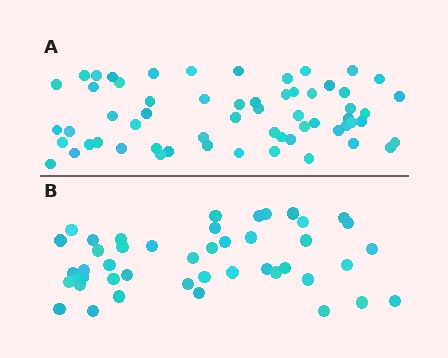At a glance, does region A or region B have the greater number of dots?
Region A (the top region) has more dots.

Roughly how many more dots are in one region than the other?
Region A has approximately 15 more dots than region B.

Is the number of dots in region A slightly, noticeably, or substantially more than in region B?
Region A has noticeably more, but not dramatically so. The ratio is roughly 1.3 to 1.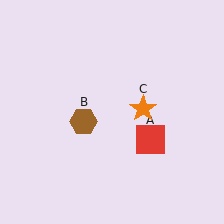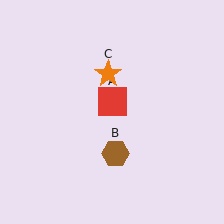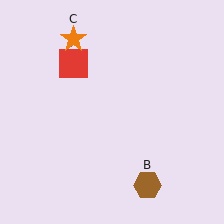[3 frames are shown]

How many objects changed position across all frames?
3 objects changed position: red square (object A), brown hexagon (object B), orange star (object C).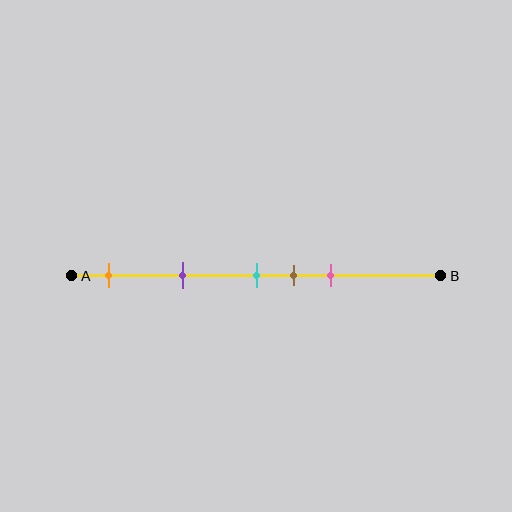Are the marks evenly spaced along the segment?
No, the marks are not evenly spaced.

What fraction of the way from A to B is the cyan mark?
The cyan mark is approximately 50% (0.5) of the way from A to B.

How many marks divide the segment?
There are 5 marks dividing the segment.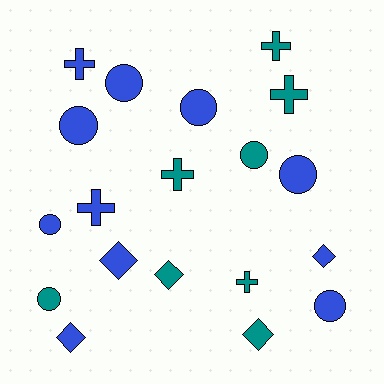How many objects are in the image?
There are 19 objects.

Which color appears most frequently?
Blue, with 11 objects.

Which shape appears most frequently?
Circle, with 8 objects.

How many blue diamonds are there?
There are 3 blue diamonds.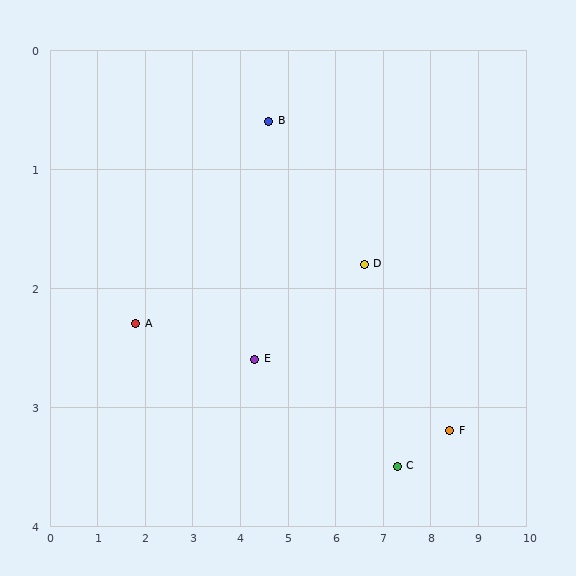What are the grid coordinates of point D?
Point D is at approximately (6.6, 1.8).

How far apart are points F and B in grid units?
Points F and B are about 4.6 grid units apart.